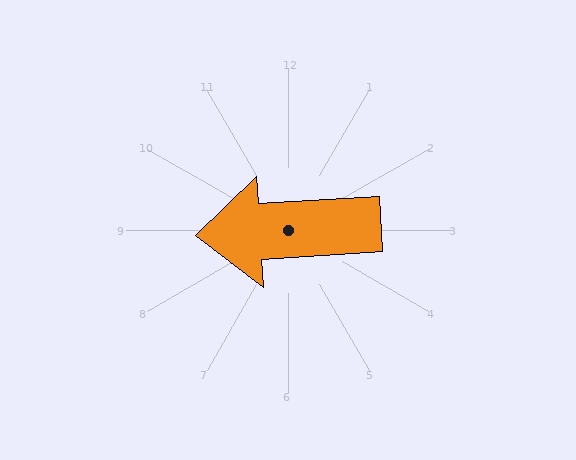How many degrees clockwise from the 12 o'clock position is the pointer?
Approximately 266 degrees.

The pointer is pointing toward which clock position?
Roughly 9 o'clock.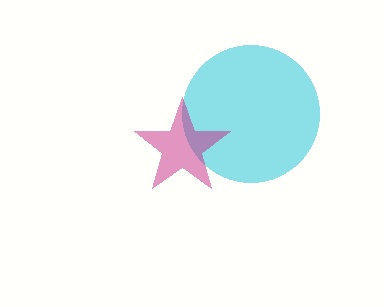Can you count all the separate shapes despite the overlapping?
Yes, there are 2 separate shapes.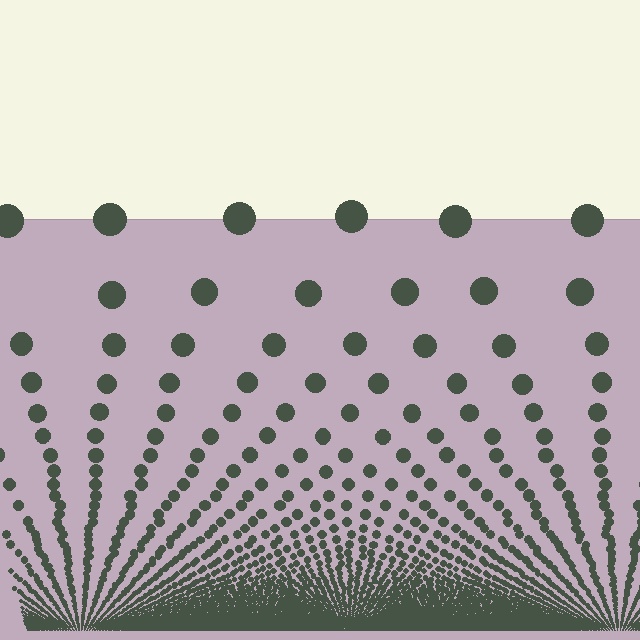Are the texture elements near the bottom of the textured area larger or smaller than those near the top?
Smaller. The gradient is inverted — elements near the bottom are smaller and denser.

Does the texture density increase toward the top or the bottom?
Density increases toward the bottom.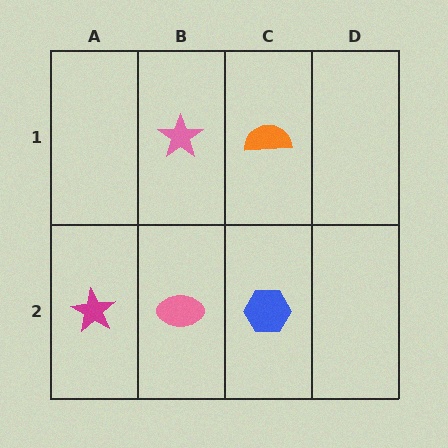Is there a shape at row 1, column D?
No, that cell is empty.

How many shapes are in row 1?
2 shapes.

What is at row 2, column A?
A magenta star.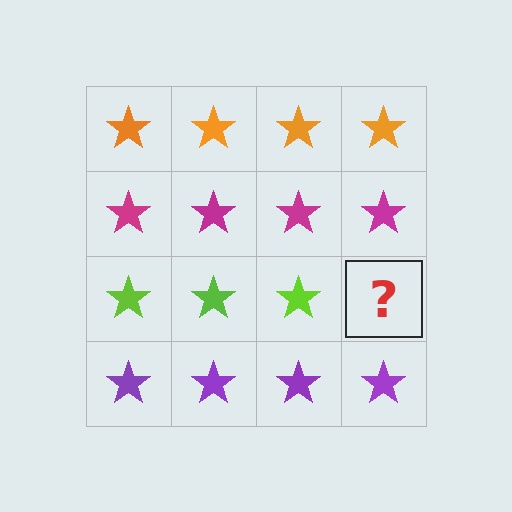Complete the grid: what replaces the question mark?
The question mark should be replaced with a lime star.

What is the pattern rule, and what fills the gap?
The rule is that each row has a consistent color. The gap should be filled with a lime star.